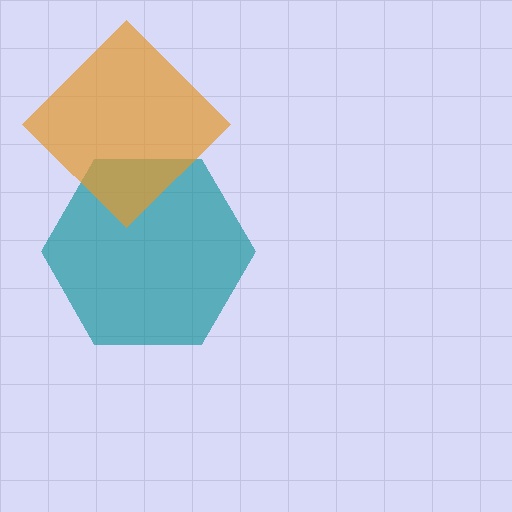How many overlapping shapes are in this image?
There are 2 overlapping shapes in the image.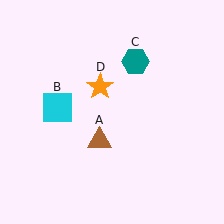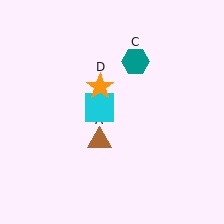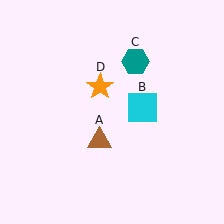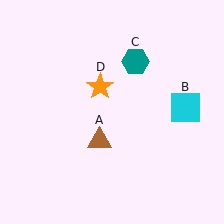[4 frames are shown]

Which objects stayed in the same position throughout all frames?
Brown triangle (object A) and teal hexagon (object C) and orange star (object D) remained stationary.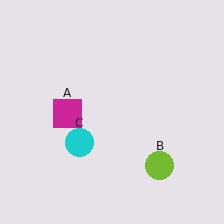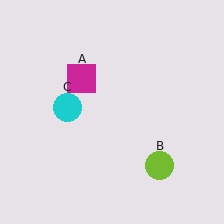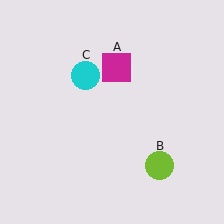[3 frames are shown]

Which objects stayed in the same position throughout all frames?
Lime circle (object B) remained stationary.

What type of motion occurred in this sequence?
The magenta square (object A), cyan circle (object C) rotated clockwise around the center of the scene.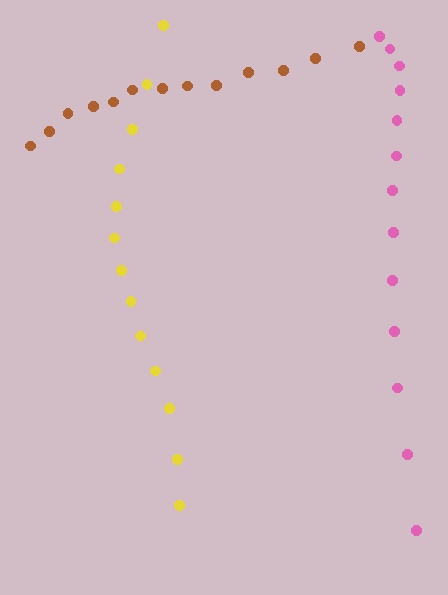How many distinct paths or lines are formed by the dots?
There are 3 distinct paths.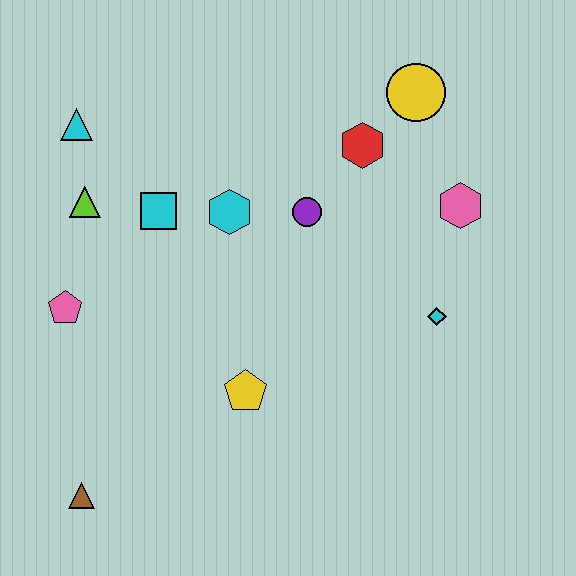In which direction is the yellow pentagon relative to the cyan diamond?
The yellow pentagon is to the left of the cyan diamond.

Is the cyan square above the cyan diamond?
Yes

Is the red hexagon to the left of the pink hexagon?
Yes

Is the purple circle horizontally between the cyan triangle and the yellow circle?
Yes